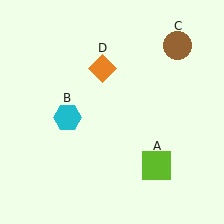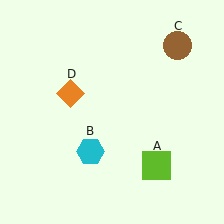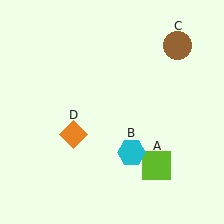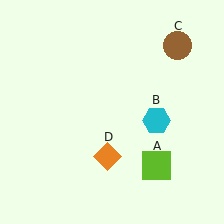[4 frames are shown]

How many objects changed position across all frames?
2 objects changed position: cyan hexagon (object B), orange diamond (object D).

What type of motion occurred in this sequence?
The cyan hexagon (object B), orange diamond (object D) rotated counterclockwise around the center of the scene.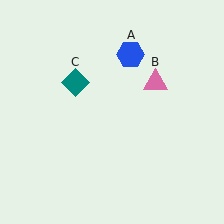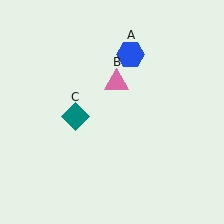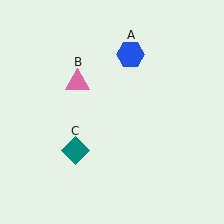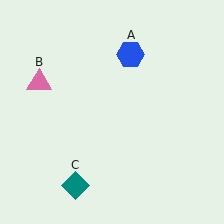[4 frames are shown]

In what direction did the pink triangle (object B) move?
The pink triangle (object B) moved left.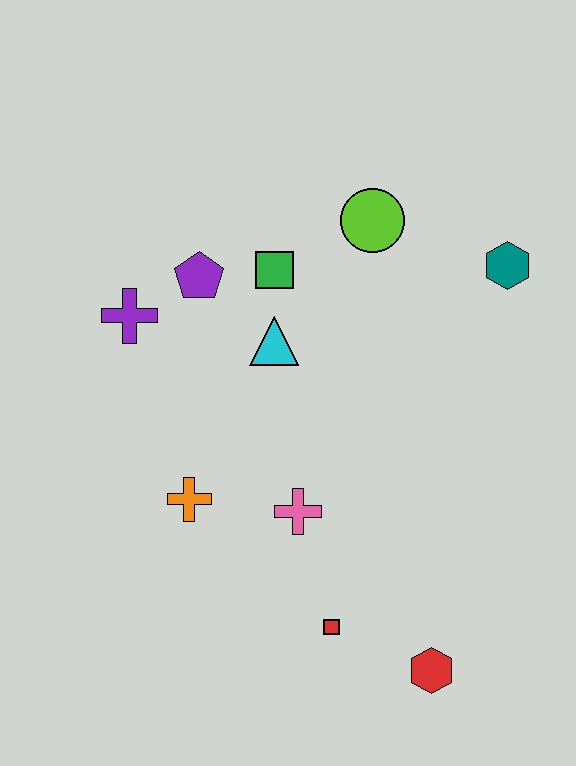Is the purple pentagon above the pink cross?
Yes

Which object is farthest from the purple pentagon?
The red hexagon is farthest from the purple pentagon.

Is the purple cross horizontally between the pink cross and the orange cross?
No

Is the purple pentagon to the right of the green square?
No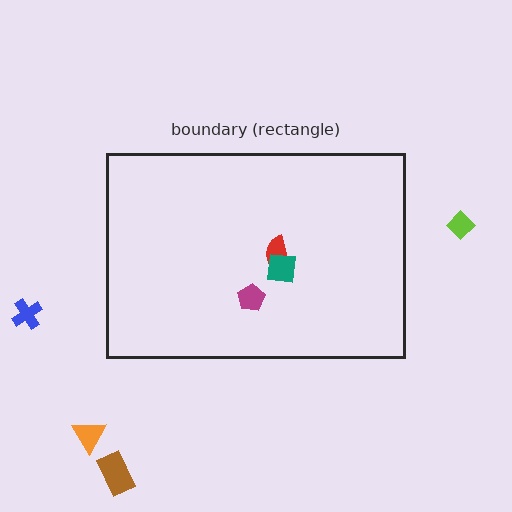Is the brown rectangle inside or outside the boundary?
Outside.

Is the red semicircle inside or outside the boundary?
Inside.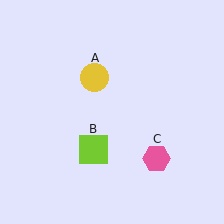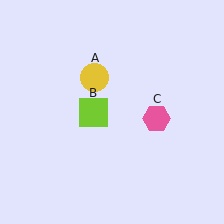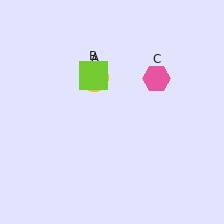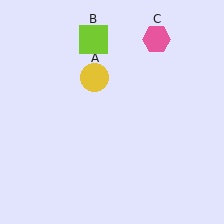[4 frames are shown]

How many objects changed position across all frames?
2 objects changed position: lime square (object B), pink hexagon (object C).